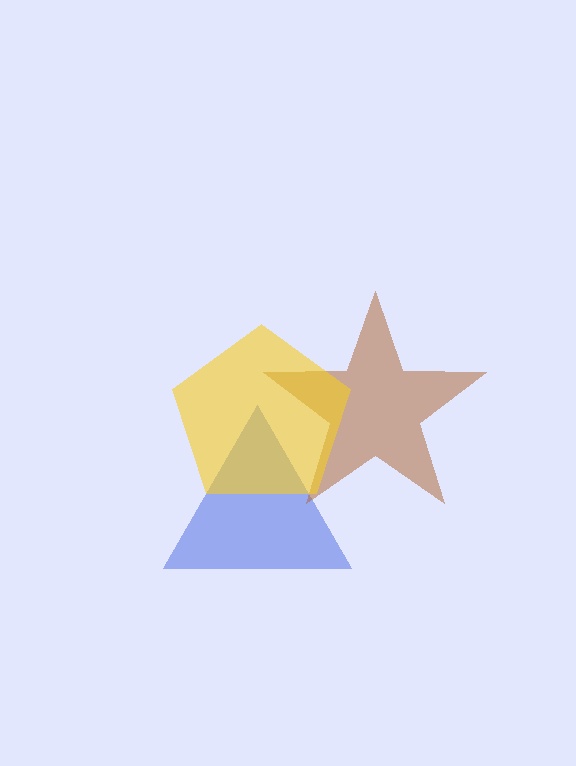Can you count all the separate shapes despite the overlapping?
Yes, there are 3 separate shapes.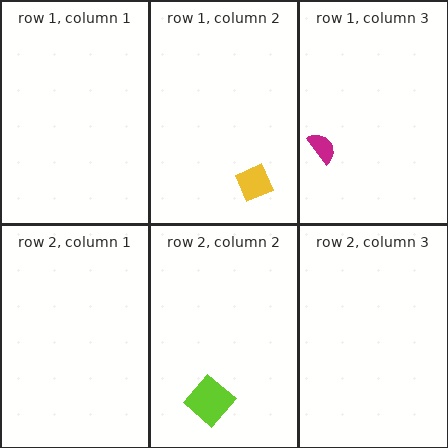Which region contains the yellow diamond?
The row 1, column 2 region.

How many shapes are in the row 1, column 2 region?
1.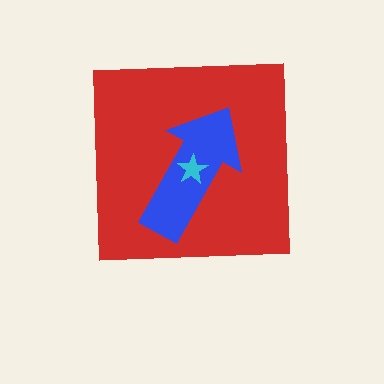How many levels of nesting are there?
3.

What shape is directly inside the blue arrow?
The cyan star.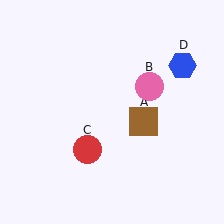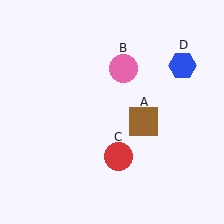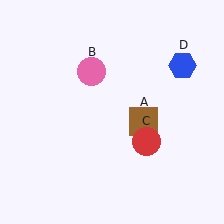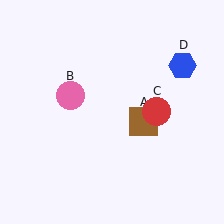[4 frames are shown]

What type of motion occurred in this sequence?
The pink circle (object B), red circle (object C) rotated counterclockwise around the center of the scene.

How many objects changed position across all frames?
2 objects changed position: pink circle (object B), red circle (object C).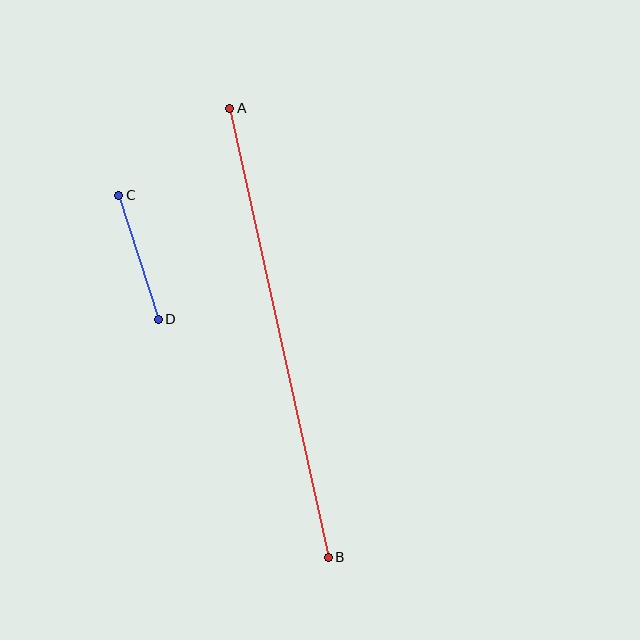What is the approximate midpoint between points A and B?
The midpoint is at approximately (279, 333) pixels.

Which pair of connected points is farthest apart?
Points A and B are farthest apart.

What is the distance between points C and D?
The distance is approximately 130 pixels.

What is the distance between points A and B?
The distance is approximately 460 pixels.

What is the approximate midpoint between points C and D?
The midpoint is at approximately (138, 257) pixels.